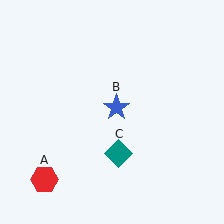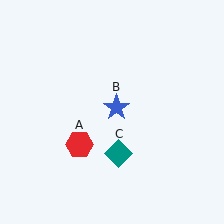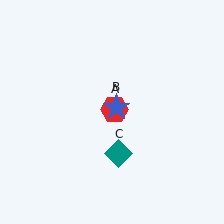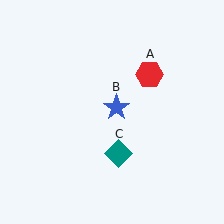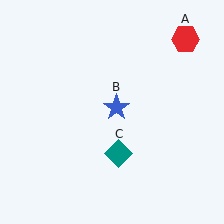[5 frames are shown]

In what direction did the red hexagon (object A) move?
The red hexagon (object A) moved up and to the right.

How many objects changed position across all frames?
1 object changed position: red hexagon (object A).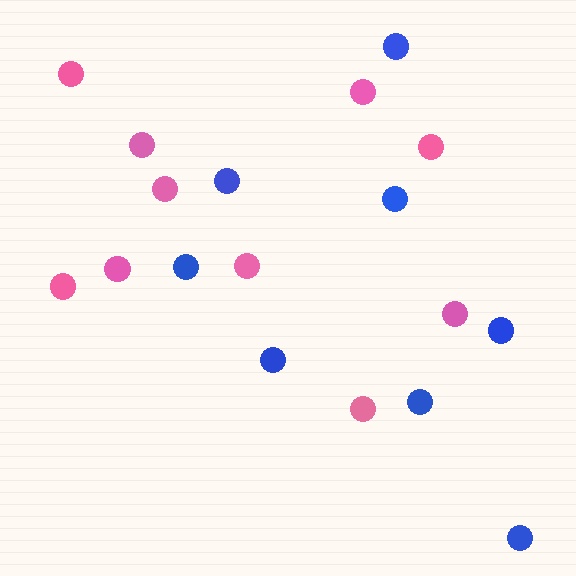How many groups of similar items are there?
There are 2 groups: one group of blue circles (8) and one group of pink circles (10).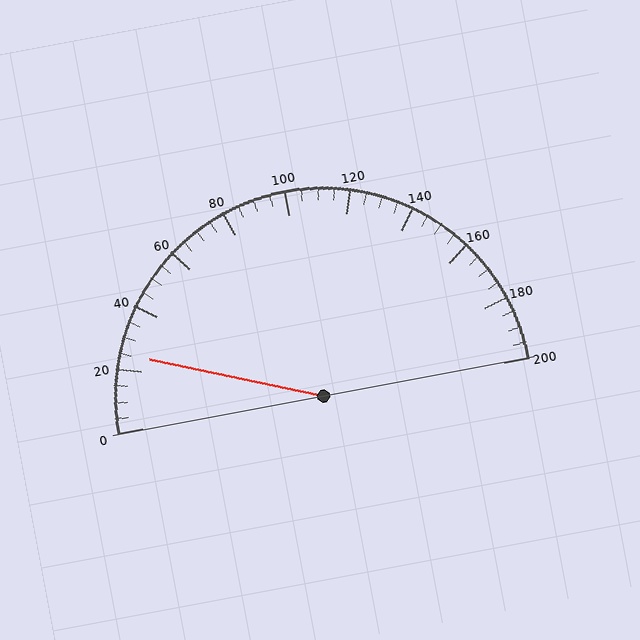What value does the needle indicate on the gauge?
The needle indicates approximately 25.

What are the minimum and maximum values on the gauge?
The gauge ranges from 0 to 200.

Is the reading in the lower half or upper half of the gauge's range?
The reading is in the lower half of the range (0 to 200).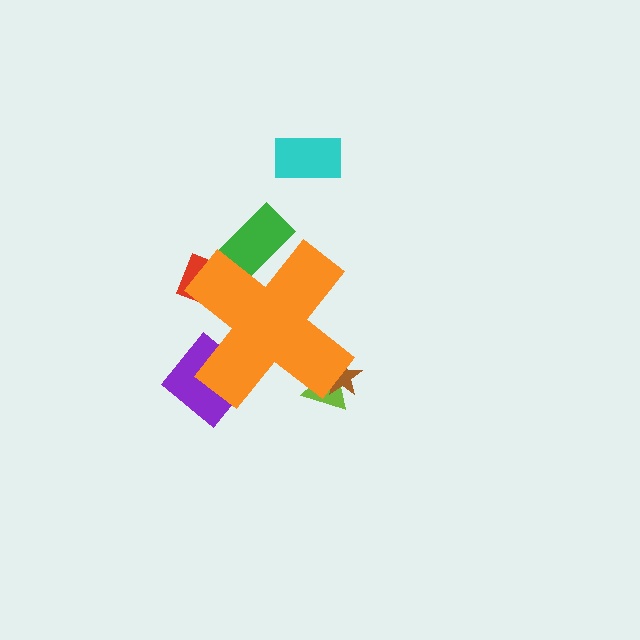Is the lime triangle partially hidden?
Yes, the lime triangle is partially hidden behind the orange cross.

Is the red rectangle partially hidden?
Yes, the red rectangle is partially hidden behind the orange cross.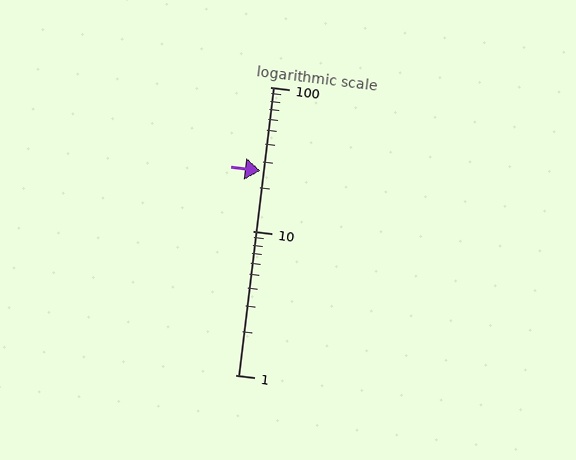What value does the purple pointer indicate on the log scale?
The pointer indicates approximately 26.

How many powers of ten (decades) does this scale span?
The scale spans 2 decades, from 1 to 100.